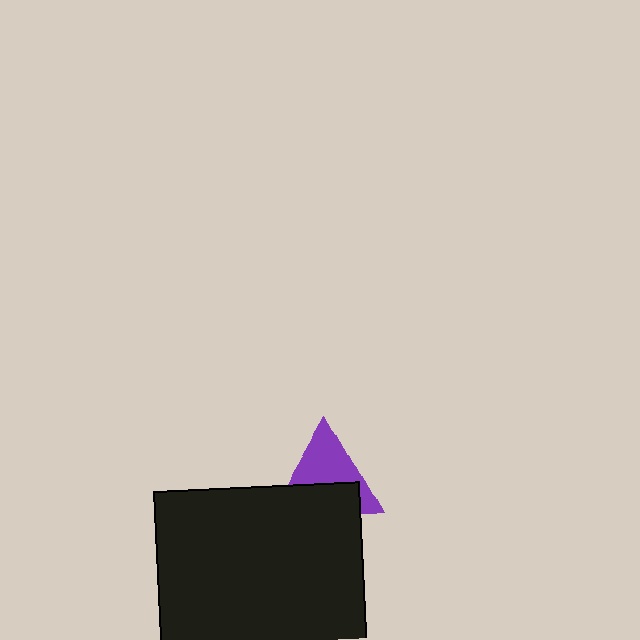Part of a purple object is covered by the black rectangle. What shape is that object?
It is a triangle.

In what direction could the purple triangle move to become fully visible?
The purple triangle could move up. That would shift it out from behind the black rectangle entirely.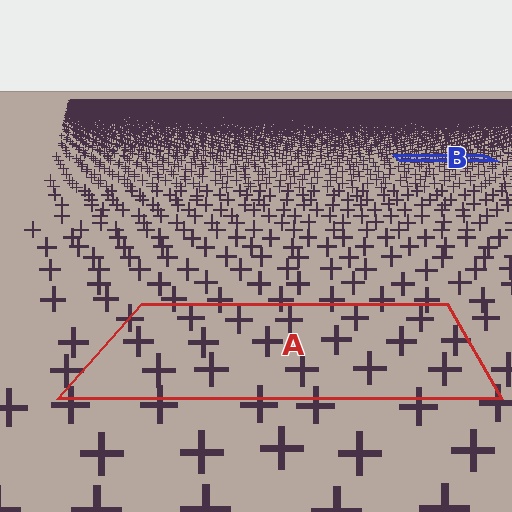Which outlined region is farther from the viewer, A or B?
Region B is farther from the viewer — the texture elements inside it appear smaller and more densely packed.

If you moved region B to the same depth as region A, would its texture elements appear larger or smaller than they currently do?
They would appear larger. At a closer depth, the same texture elements are projected at a bigger on-screen size.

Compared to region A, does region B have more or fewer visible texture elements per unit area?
Region B has more texture elements per unit area — they are packed more densely because it is farther away.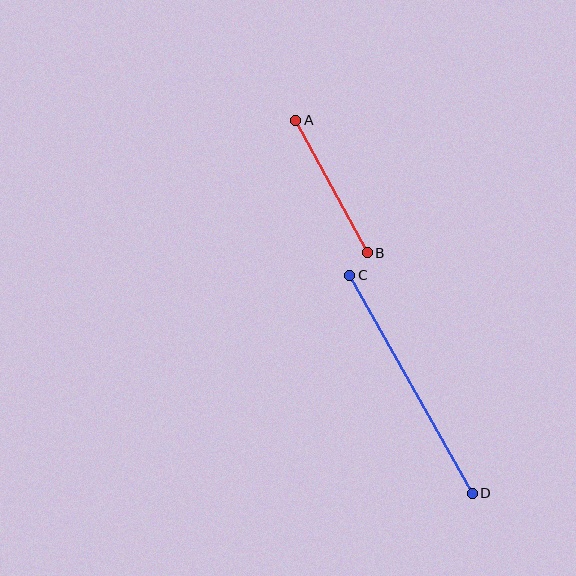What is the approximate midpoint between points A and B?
The midpoint is at approximately (332, 187) pixels.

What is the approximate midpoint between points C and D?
The midpoint is at approximately (411, 384) pixels.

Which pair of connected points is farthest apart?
Points C and D are farthest apart.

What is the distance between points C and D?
The distance is approximately 250 pixels.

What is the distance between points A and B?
The distance is approximately 151 pixels.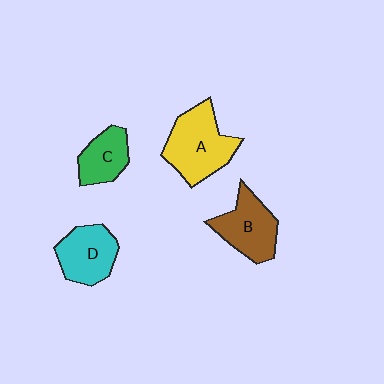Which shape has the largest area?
Shape A (yellow).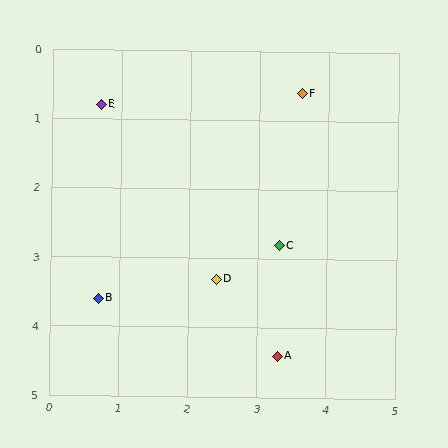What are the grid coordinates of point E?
Point E is at approximately (0.7, 0.8).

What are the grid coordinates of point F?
Point F is at approximately (3.6, 0.6).